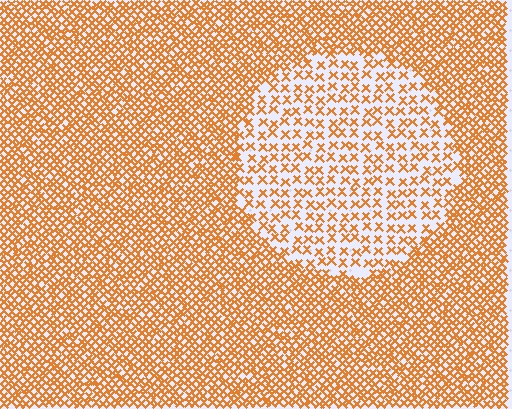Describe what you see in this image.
The image contains small orange elements arranged at two different densities. A circle-shaped region is visible where the elements are less densely packed than the surrounding area.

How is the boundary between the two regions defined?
The boundary is defined by a change in element density (approximately 2.3x ratio). All elements are the same color, size, and shape.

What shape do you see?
I see a circle.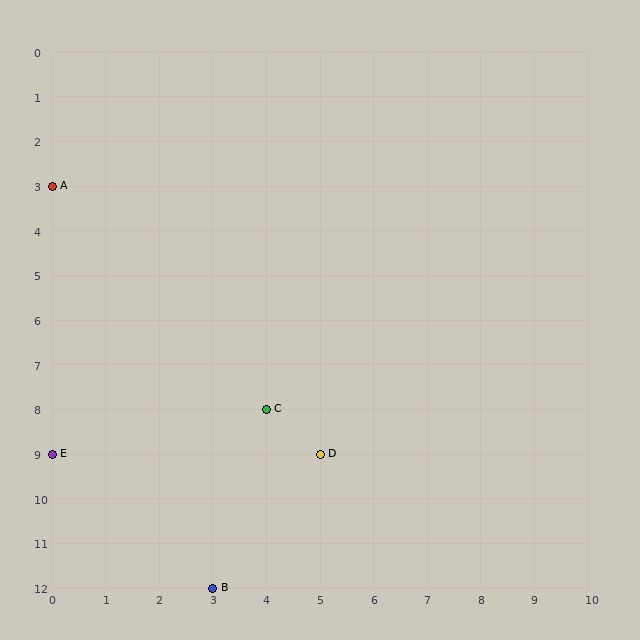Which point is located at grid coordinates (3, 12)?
Point B is at (3, 12).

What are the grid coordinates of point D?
Point D is at grid coordinates (5, 9).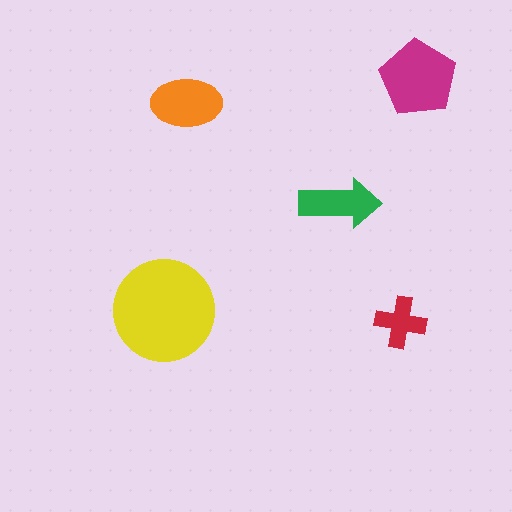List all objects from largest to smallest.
The yellow circle, the magenta pentagon, the orange ellipse, the green arrow, the red cross.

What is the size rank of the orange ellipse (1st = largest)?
3rd.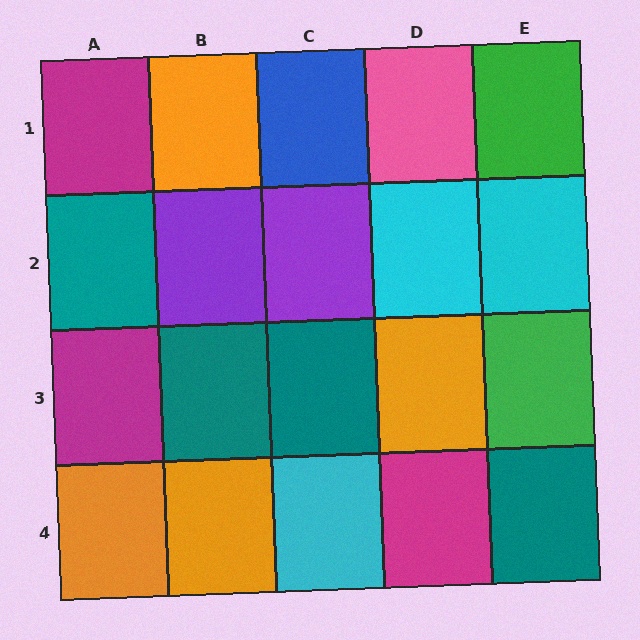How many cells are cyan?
3 cells are cyan.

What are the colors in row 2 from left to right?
Teal, purple, purple, cyan, cyan.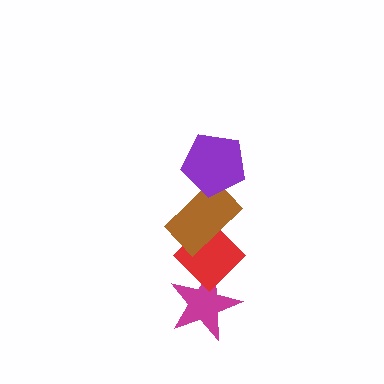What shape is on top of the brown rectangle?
The purple pentagon is on top of the brown rectangle.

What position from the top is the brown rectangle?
The brown rectangle is 2nd from the top.